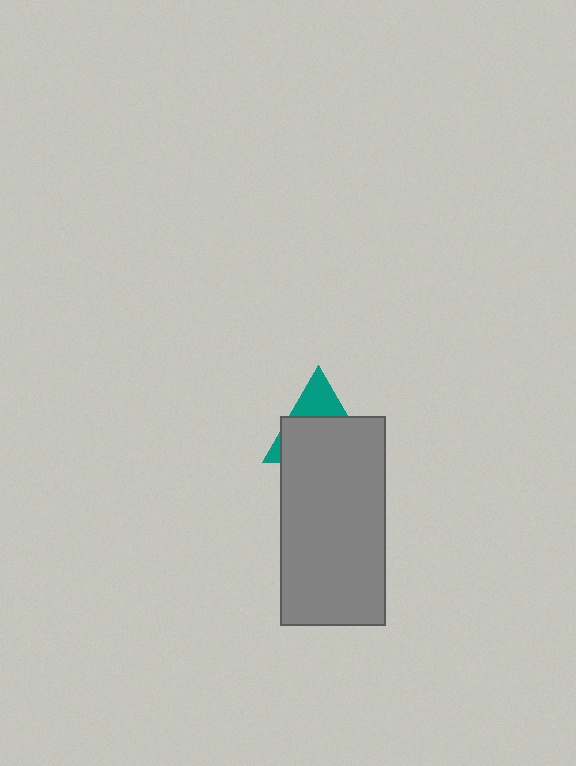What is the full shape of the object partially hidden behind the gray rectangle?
The partially hidden object is a teal triangle.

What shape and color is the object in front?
The object in front is a gray rectangle.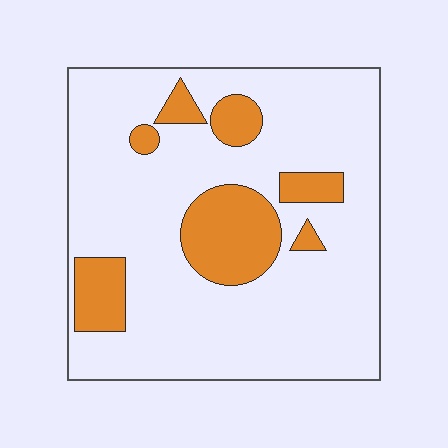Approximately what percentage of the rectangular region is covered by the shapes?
Approximately 20%.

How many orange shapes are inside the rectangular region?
7.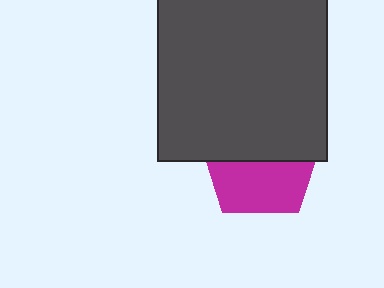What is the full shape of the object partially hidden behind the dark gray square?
The partially hidden object is a magenta pentagon.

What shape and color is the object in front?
The object in front is a dark gray square.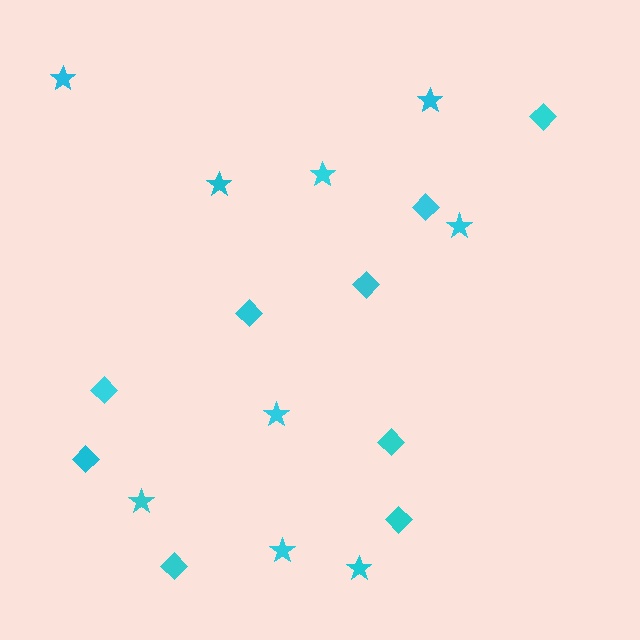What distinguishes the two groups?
There are 2 groups: one group of stars (9) and one group of diamonds (9).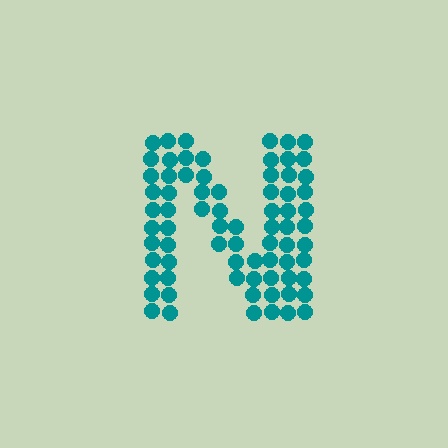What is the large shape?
The large shape is the letter N.